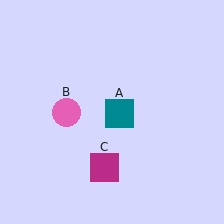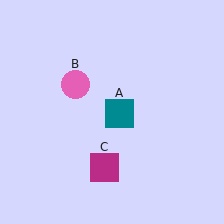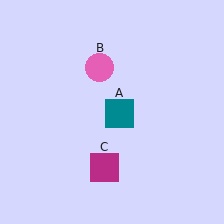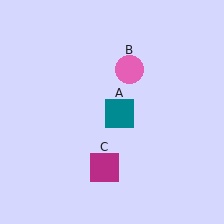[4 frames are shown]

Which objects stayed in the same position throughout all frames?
Teal square (object A) and magenta square (object C) remained stationary.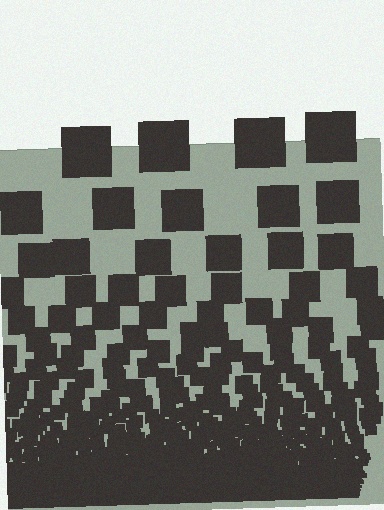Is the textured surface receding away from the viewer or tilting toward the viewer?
The surface appears to tilt toward the viewer. Texture elements get larger and sparser toward the top.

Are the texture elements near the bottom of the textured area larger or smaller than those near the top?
Smaller. The gradient is inverted — elements near the bottom are smaller and denser.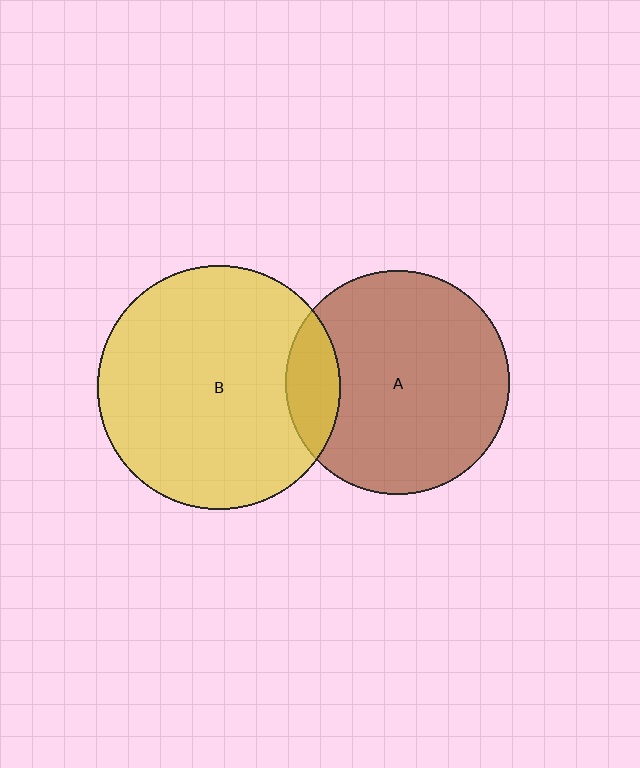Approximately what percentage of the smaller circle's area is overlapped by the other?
Approximately 15%.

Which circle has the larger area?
Circle B (yellow).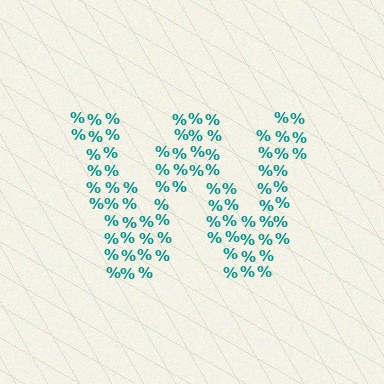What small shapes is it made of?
It is made of small percent signs.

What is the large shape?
The large shape is the letter W.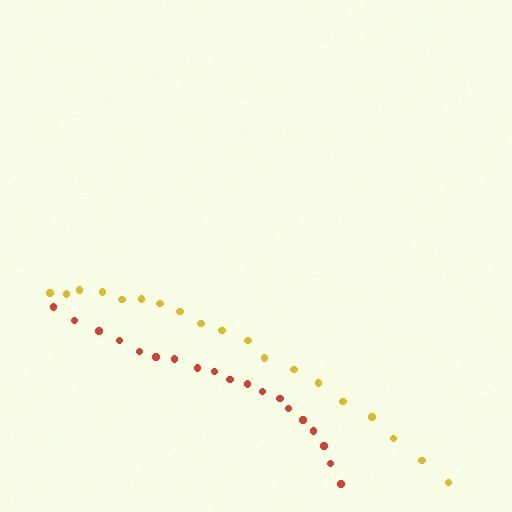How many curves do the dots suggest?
There are 2 distinct paths.